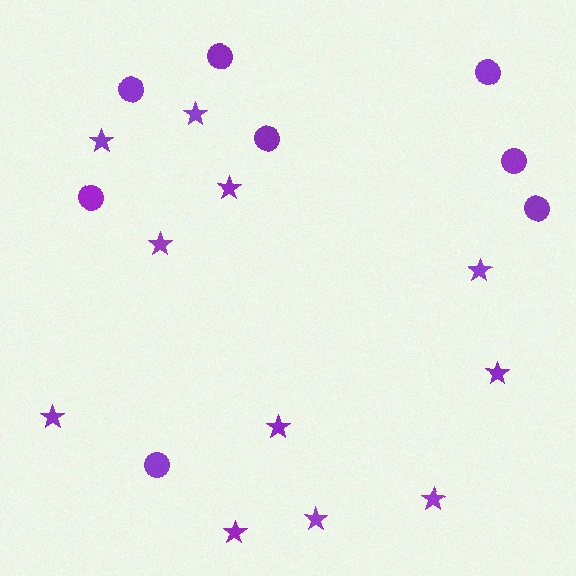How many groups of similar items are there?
There are 2 groups: one group of circles (8) and one group of stars (11).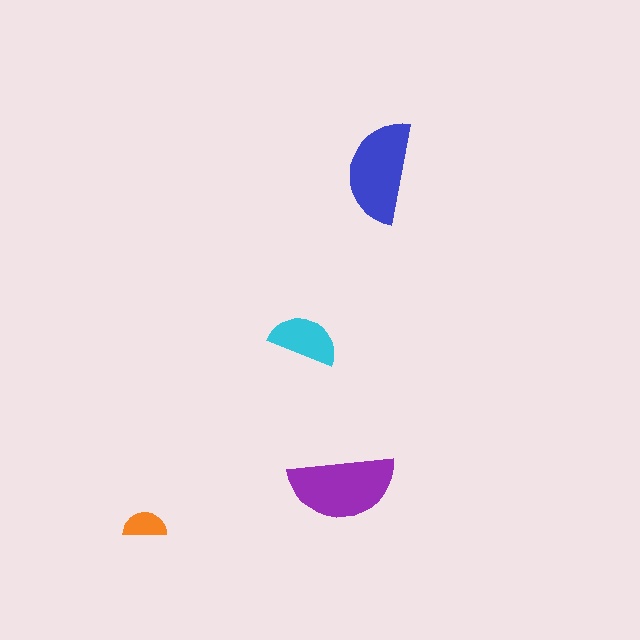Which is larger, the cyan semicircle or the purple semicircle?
The purple one.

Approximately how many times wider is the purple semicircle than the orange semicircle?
About 2.5 times wider.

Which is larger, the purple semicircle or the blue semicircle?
The purple one.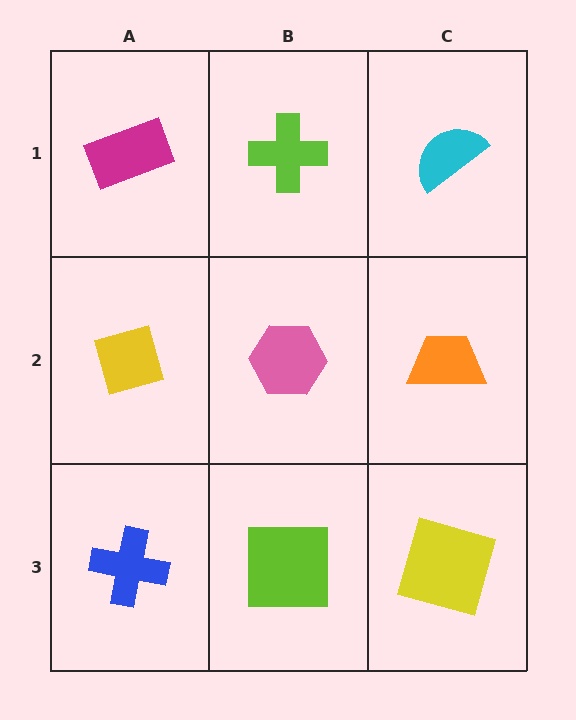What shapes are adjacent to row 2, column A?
A magenta rectangle (row 1, column A), a blue cross (row 3, column A), a pink hexagon (row 2, column B).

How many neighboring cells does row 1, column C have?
2.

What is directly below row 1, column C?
An orange trapezoid.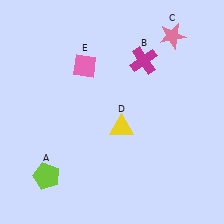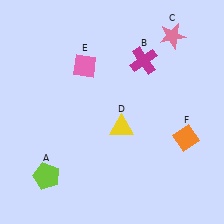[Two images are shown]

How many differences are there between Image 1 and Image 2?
There is 1 difference between the two images.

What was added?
An orange diamond (F) was added in Image 2.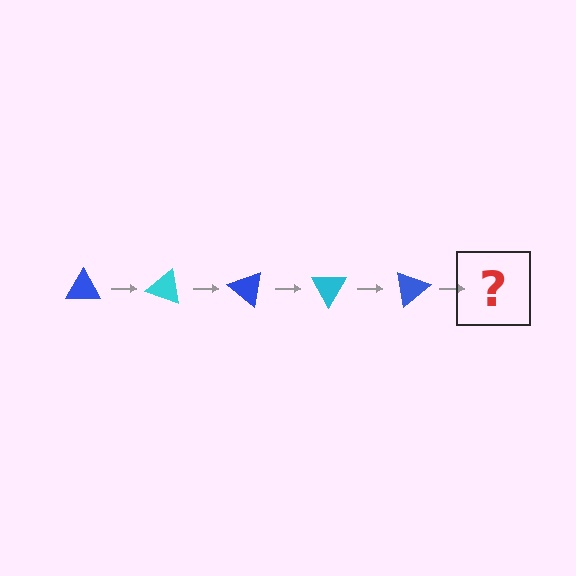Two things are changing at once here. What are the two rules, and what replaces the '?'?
The two rules are that it rotates 20 degrees each step and the color cycles through blue and cyan. The '?' should be a cyan triangle, rotated 100 degrees from the start.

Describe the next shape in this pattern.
It should be a cyan triangle, rotated 100 degrees from the start.